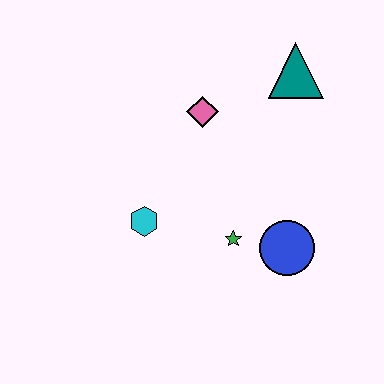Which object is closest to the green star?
The blue circle is closest to the green star.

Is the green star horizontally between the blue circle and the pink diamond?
Yes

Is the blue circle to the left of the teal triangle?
Yes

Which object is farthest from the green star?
The teal triangle is farthest from the green star.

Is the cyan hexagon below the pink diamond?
Yes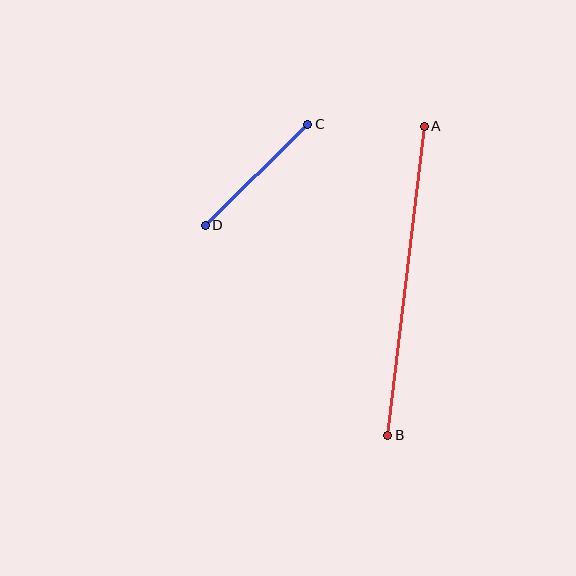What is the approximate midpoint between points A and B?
The midpoint is at approximately (406, 281) pixels.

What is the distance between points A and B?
The distance is approximately 311 pixels.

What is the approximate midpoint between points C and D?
The midpoint is at approximately (256, 175) pixels.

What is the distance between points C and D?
The distance is approximately 144 pixels.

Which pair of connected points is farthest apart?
Points A and B are farthest apart.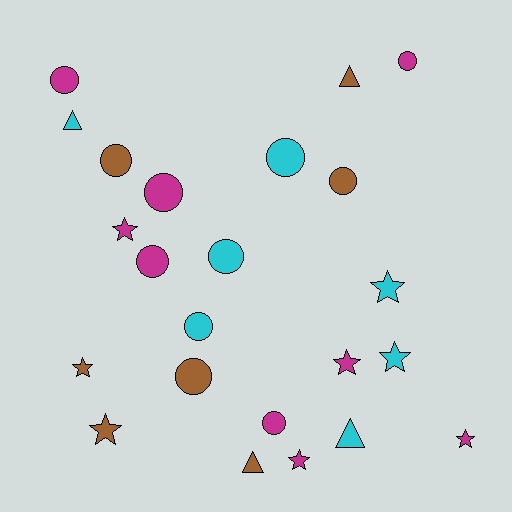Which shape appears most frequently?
Circle, with 11 objects.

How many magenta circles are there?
There are 5 magenta circles.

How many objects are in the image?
There are 23 objects.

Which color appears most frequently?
Magenta, with 9 objects.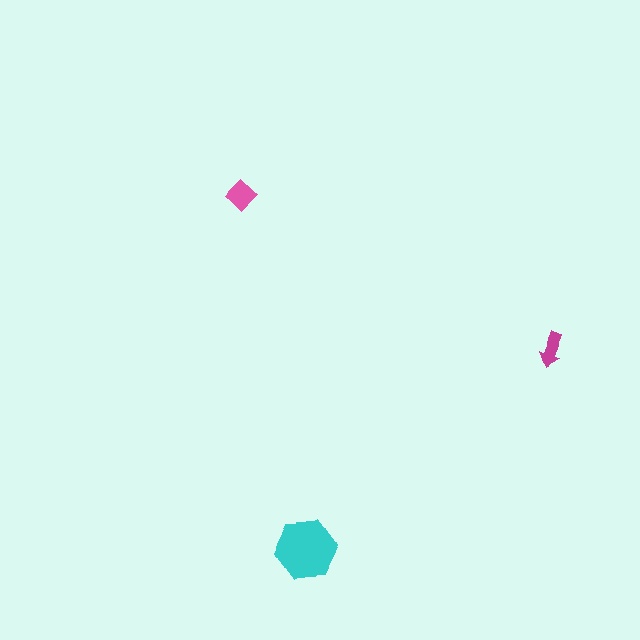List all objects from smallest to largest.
The magenta arrow, the pink diamond, the cyan hexagon.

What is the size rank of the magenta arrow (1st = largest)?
3rd.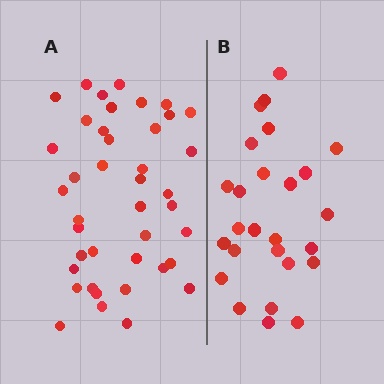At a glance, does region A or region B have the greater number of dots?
Region A (the left region) has more dots.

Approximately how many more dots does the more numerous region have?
Region A has approximately 15 more dots than region B.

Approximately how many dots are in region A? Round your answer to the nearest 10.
About 40 dots. (The exact count is 41, which rounds to 40.)